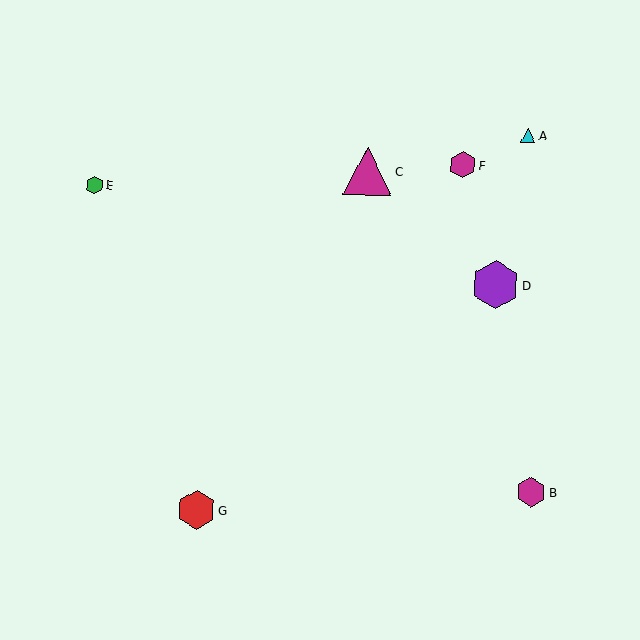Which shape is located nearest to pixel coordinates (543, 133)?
The cyan triangle (labeled A) at (528, 136) is nearest to that location.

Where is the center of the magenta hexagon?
The center of the magenta hexagon is at (463, 165).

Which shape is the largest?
The purple hexagon (labeled D) is the largest.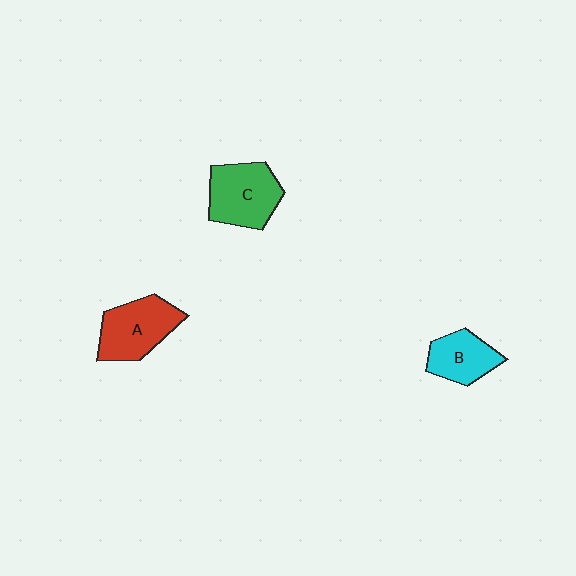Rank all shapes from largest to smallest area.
From largest to smallest: C (green), A (red), B (cyan).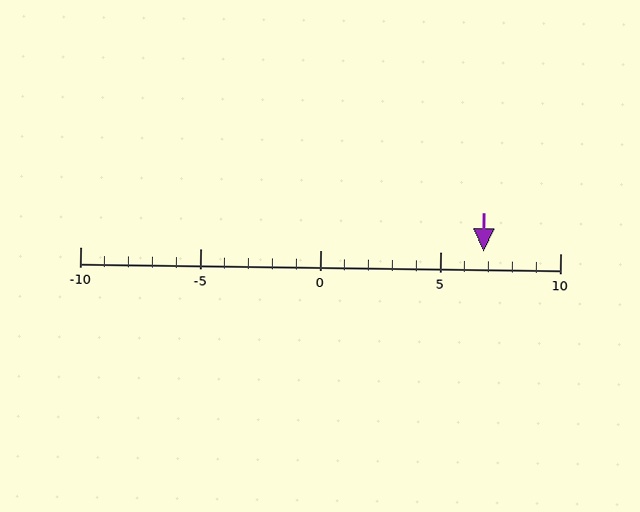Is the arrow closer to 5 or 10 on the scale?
The arrow is closer to 5.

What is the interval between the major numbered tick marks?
The major tick marks are spaced 5 units apart.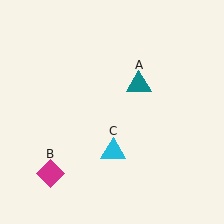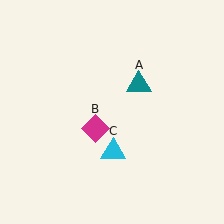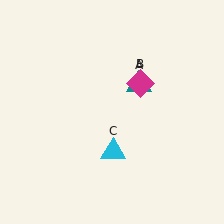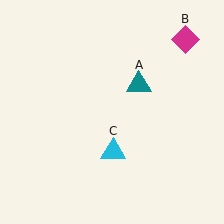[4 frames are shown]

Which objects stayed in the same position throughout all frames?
Teal triangle (object A) and cyan triangle (object C) remained stationary.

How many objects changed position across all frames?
1 object changed position: magenta diamond (object B).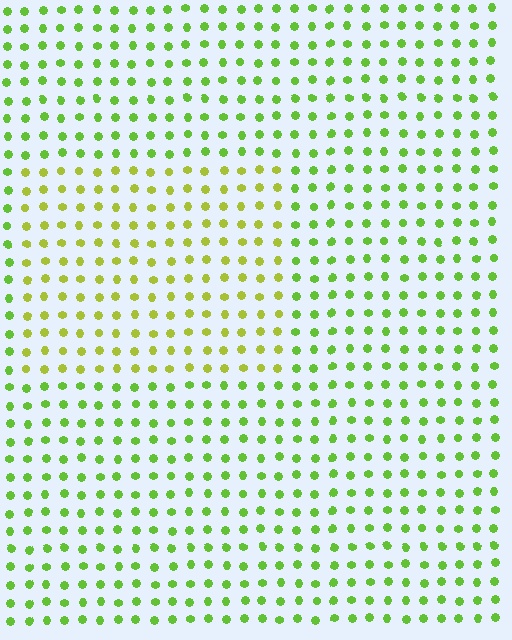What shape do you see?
I see a rectangle.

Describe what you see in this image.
The image is filled with small lime elements in a uniform arrangement. A rectangle-shaped region is visible where the elements are tinted to a slightly different hue, forming a subtle color boundary.